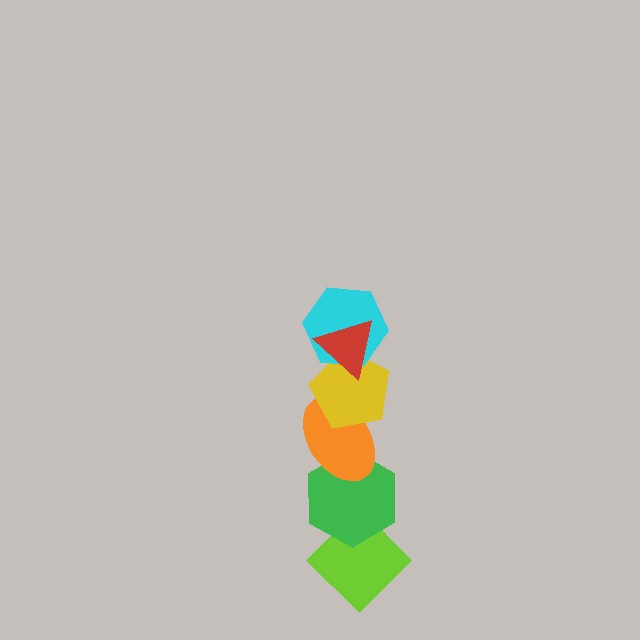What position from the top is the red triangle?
The red triangle is 1st from the top.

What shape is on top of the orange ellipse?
The yellow pentagon is on top of the orange ellipse.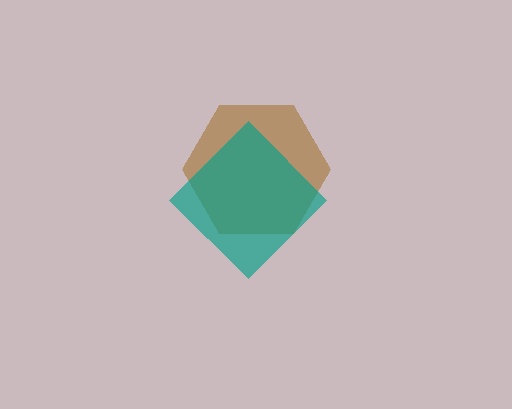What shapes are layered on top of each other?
The layered shapes are: a brown hexagon, a teal diamond.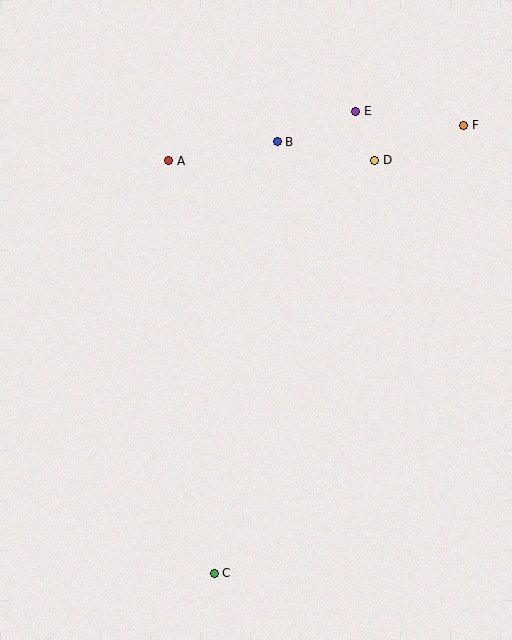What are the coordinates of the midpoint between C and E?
The midpoint between C and E is at (285, 342).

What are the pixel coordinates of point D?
Point D is at (375, 160).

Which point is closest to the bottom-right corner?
Point C is closest to the bottom-right corner.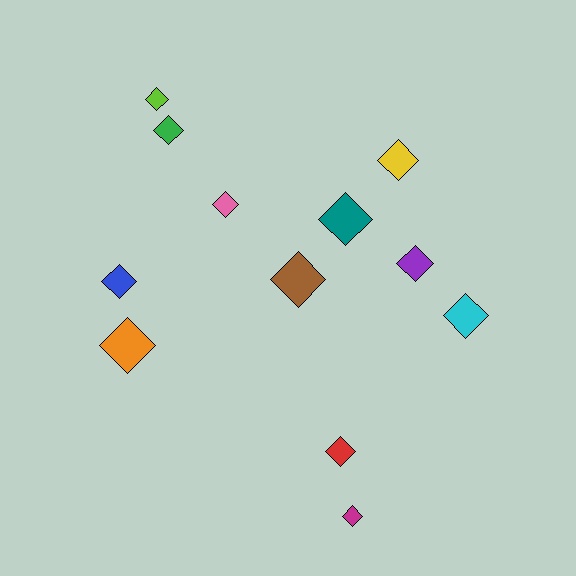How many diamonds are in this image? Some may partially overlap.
There are 12 diamonds.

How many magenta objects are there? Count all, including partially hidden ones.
There is 1 magenta object.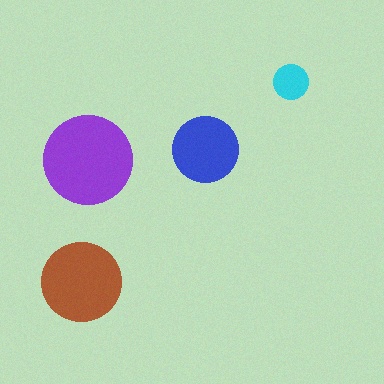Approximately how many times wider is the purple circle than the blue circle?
About 1.5 times wider.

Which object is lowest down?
The brown circle is bottommost.